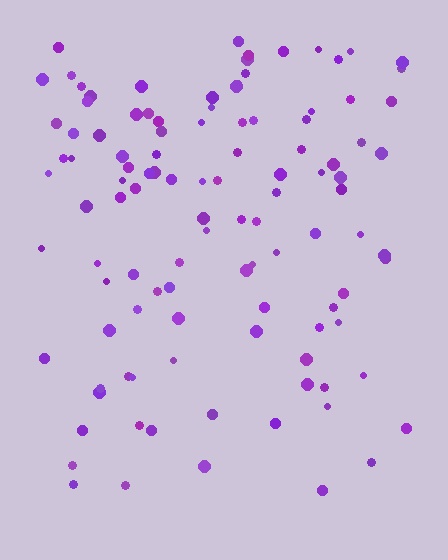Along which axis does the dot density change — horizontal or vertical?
Vertical.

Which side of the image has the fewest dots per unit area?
The bottom.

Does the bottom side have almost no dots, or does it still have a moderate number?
Still a moderate number, just noticeably fewer than the top.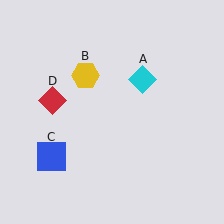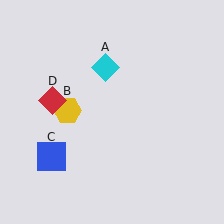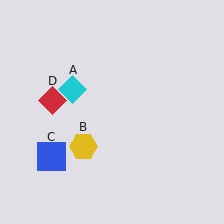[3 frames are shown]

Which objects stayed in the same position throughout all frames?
Blue square (object C) and red diamond (object D) remained stationary.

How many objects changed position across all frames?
2 objects changed position: cyan diamond (object A), yellow hexagon (object B).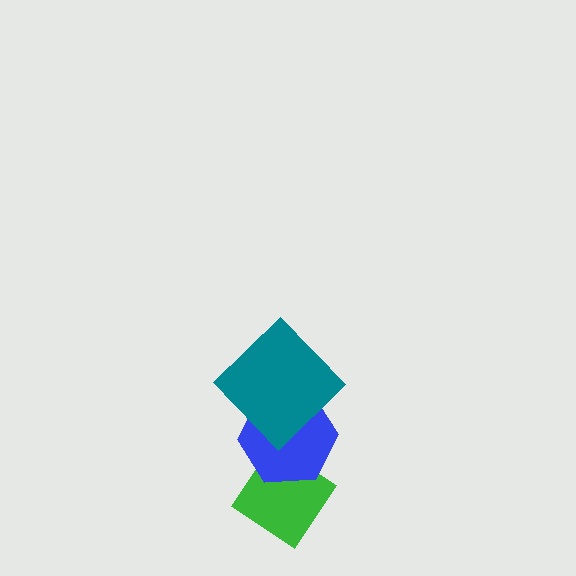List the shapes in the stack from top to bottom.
From top to bottom: the teal diamond, the blue hexagon, the green diamond.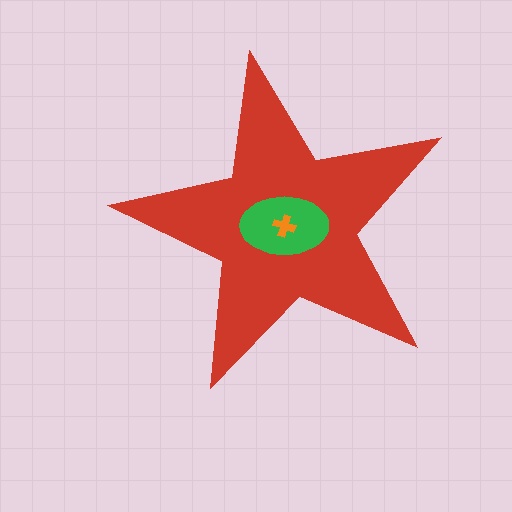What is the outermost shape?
The red star.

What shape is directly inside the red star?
The green ellipse.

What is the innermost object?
The orange cross.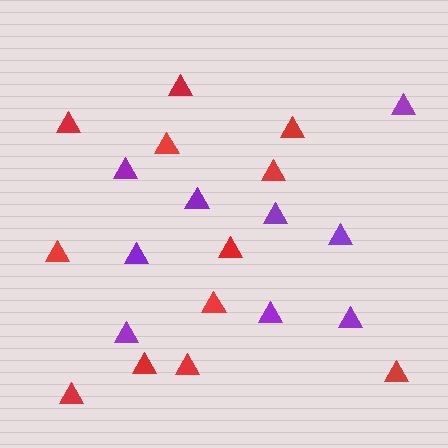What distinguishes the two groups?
There are 2 groups: one group of purple triangles (9) and one group of red triangles (12).